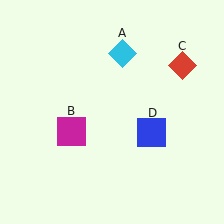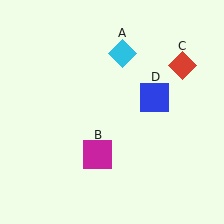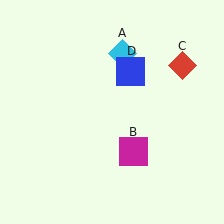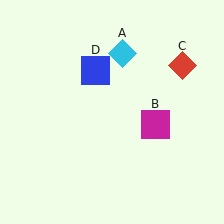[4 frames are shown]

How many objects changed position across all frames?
2 objects changed position: magenta square (object B), blue square (object D).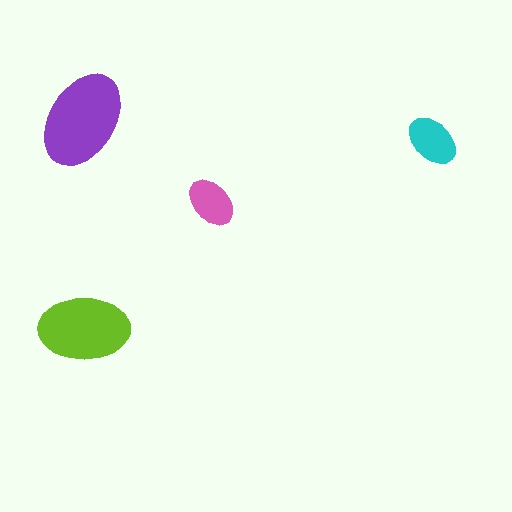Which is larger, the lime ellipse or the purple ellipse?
The purple one.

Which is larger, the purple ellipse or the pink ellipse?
The purple one.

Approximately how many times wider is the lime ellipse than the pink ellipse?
About 2 times wider.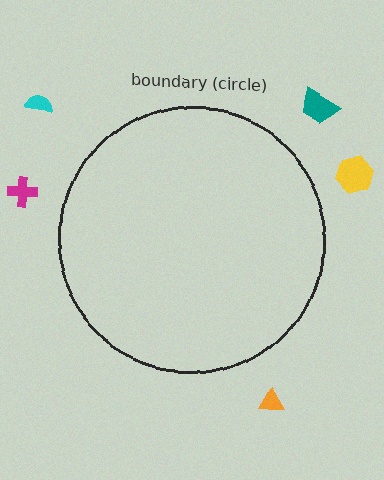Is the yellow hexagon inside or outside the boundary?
Outside.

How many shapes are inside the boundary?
0 inside, 5 outside.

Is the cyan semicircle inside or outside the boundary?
Outside.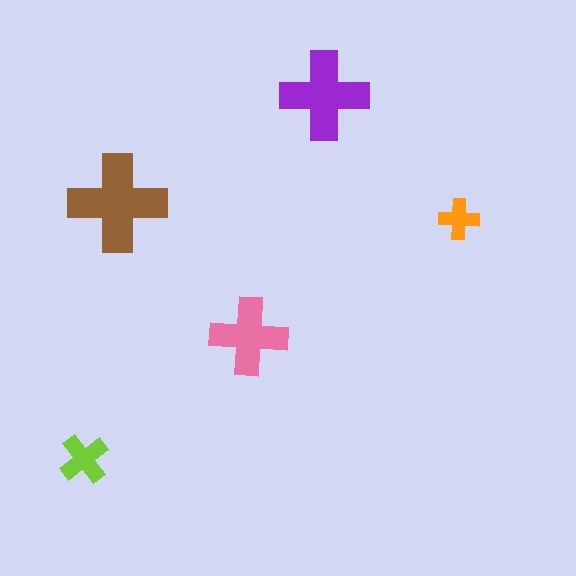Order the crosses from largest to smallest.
the brown one, the purple one, the pink one, the lime one, the orange one.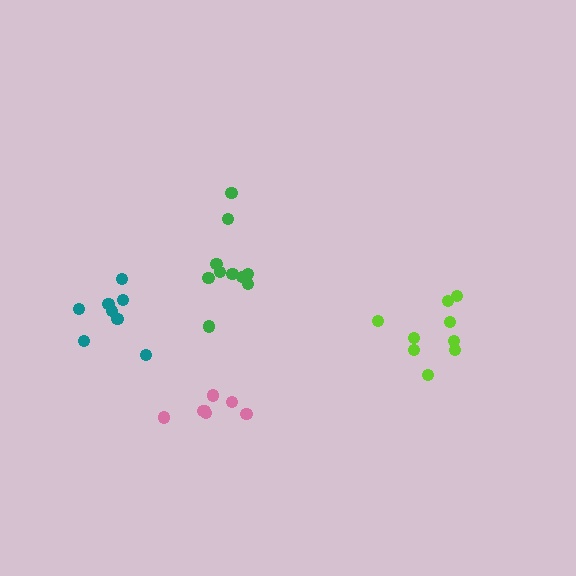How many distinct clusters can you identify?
There are 4 distinct clusters.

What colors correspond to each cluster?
The clusters are colored: green, lime, teal, pink.